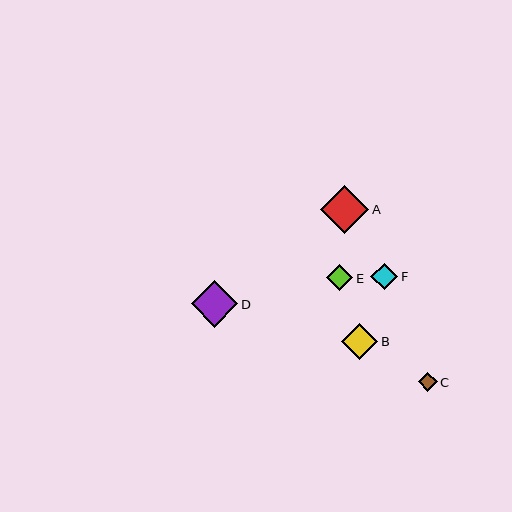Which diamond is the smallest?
Diamond C is the smallest with a size of approximately 19 pixels.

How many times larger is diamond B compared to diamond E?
Diamond B is approximately 1.4 times the size of diamond E.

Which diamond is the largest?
Diamond A is the largest with a size of approximately 48 pixels.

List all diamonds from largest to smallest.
From largest to smallest: A, D, B, F, E, C.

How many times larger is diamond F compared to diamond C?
Diamond F is approximately 1.4 times the size of diamond C.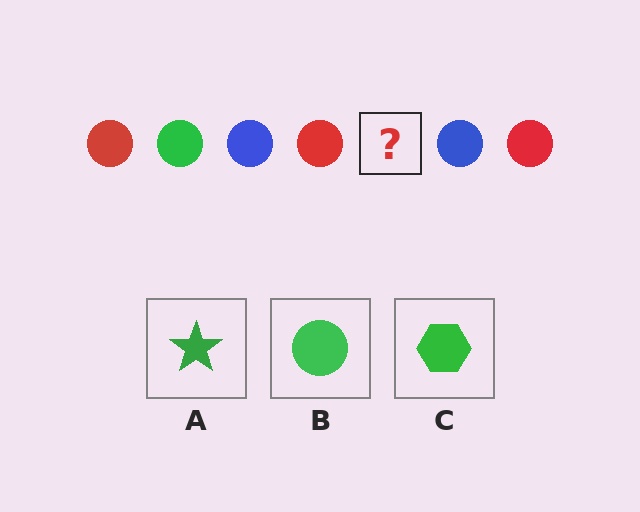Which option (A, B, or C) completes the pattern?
B.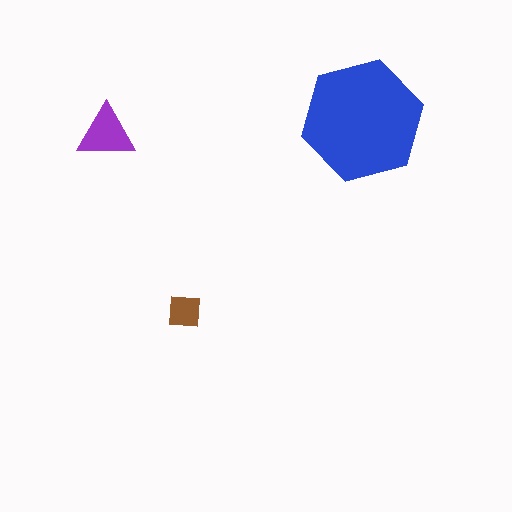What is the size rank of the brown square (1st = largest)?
3rd.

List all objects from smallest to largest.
The brown square, the purple triangle, the blue hexagon.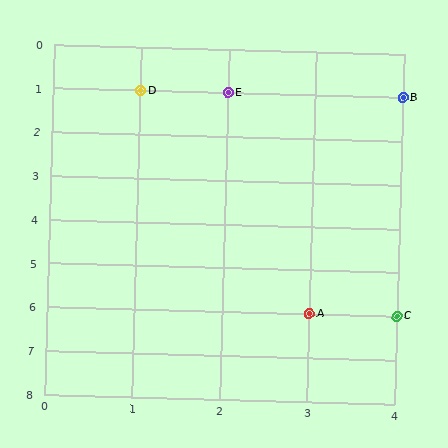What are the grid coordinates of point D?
Point D is at grid coordinates (1, 1).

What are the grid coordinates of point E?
Point E is at grid coordinates (2, 1).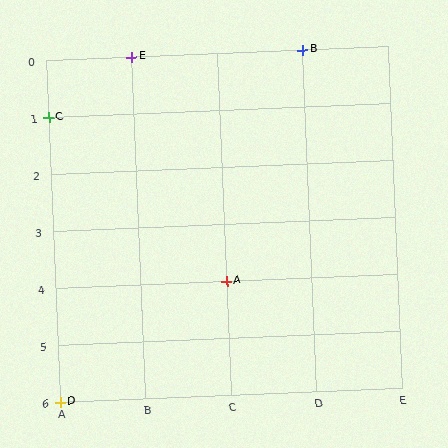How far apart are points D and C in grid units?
Points D and C are 5 rows apart.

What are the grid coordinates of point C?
Point C is at grid coordinates (A, 1).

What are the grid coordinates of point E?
Point E is at grid coordinates (B, 0).